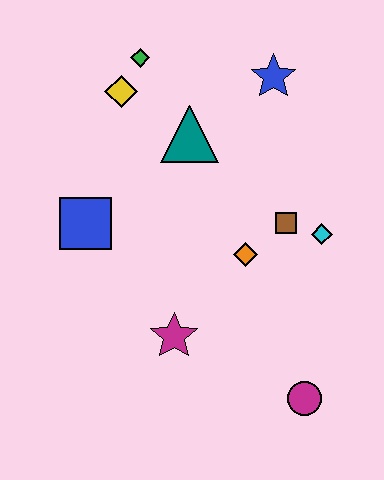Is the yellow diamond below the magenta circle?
No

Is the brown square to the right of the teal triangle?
Yes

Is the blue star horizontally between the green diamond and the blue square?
No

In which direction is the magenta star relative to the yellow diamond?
The magenta star is below the yellow diamond.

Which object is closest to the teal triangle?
The yellow diamond is closest to the teal triangle.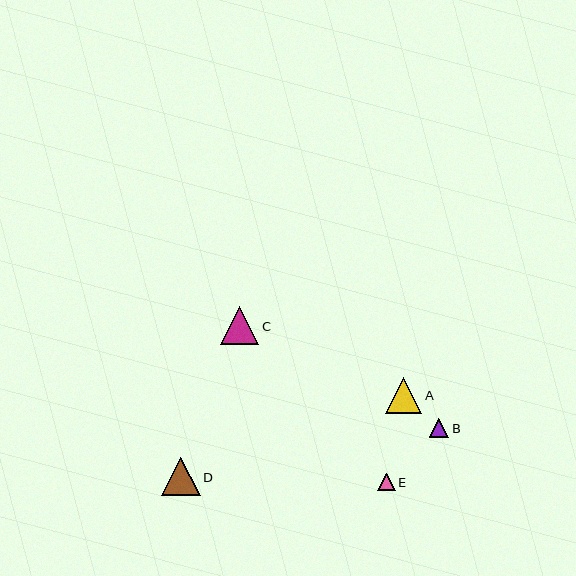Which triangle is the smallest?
Triangle E is the smallest with a size of approximately 18 pixels.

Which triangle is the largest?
Triangle D is the largest with a size of approximately 38 pixels.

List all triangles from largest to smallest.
From largest to smallest: D, C, A, B, E.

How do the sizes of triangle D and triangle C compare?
Triangle D and triangle C are approximately the same size.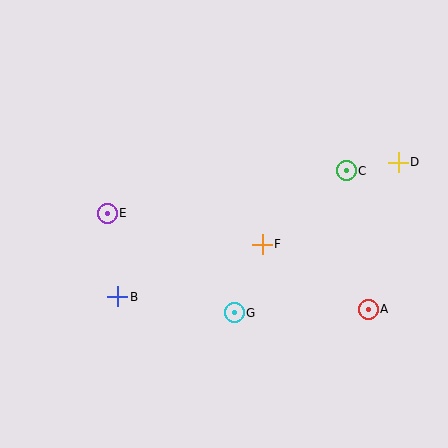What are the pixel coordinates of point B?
Point B is at (118, 297).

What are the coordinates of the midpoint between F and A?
The midpoint between F and A is at (315, 277).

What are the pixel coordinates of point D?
Point D is at (398, 162).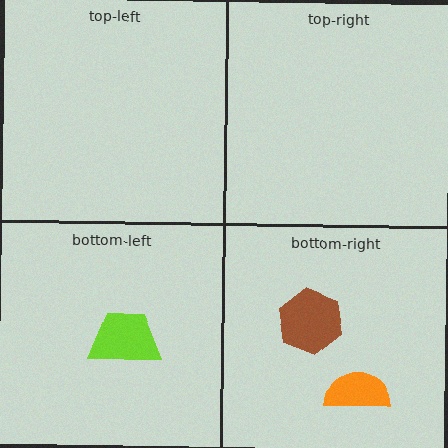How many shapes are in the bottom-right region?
2.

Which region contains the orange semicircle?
The bottom-right region.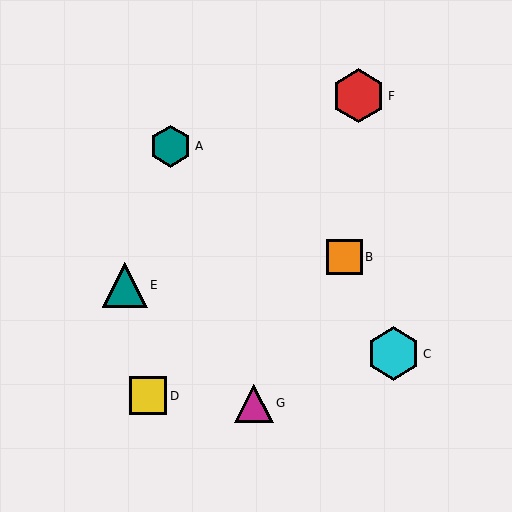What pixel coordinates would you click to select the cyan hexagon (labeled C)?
Click at (394, 354) to select the cyan hexagon C.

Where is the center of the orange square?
The center of the orange square is at (344, 257).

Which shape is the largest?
The red hexagon (labeled F) is the largest.